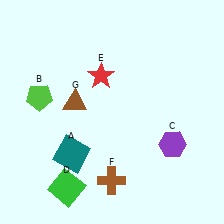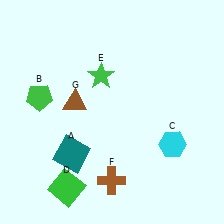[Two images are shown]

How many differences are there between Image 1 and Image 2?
There are 3 differences between the two images.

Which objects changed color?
B changed from lime to green. C changed from purple to cyan. E changed from red to green.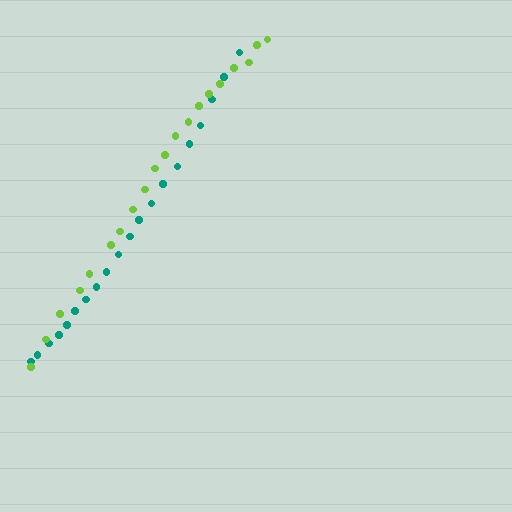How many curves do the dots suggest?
There are 2 distinct paths.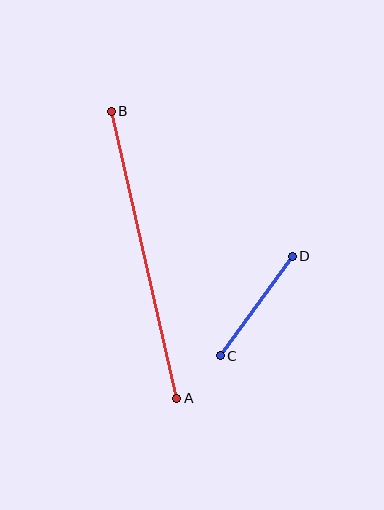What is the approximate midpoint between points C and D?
The midpoint is at approximately (256, 306) pixels.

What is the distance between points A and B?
The distance is approximately 294 pixels.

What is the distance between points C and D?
The distance is approximately 123 pixels.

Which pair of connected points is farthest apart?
Points A and B are farthest apart.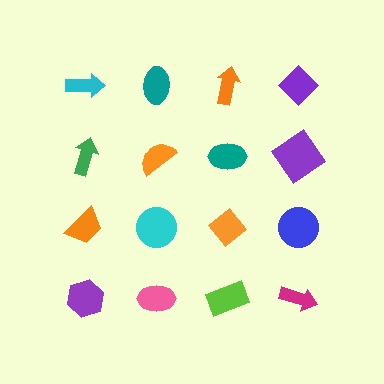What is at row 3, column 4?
A blue circle.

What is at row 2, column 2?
An orange semicircle.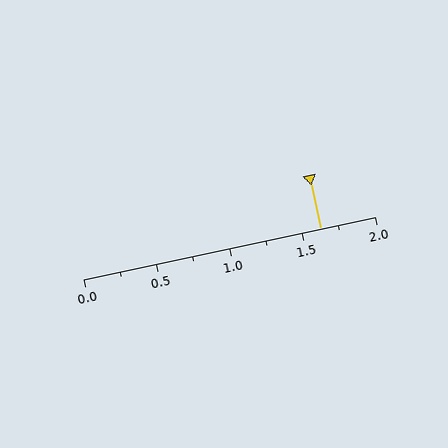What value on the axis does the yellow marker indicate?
The marker indicates approximately 1.62.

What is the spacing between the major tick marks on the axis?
The major ticks are spaced 0.5 apart.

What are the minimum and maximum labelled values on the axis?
The axis runs from 0.0 to 2.0.